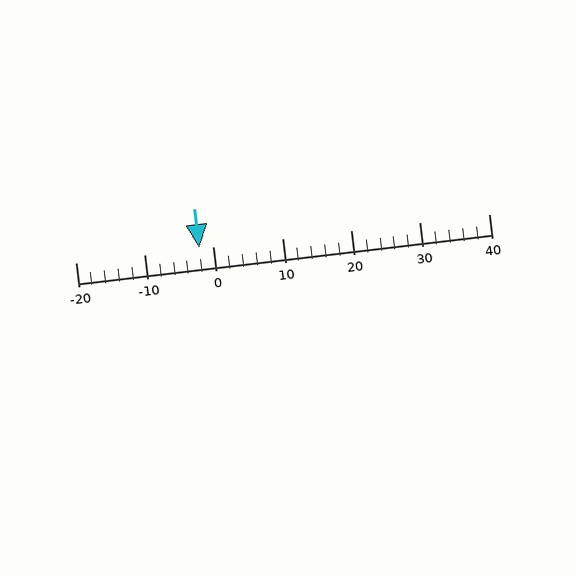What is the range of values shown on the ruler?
The ruler shows values from -20 to 40.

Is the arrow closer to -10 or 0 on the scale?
The arrow is closer to 0.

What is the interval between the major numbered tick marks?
The major tick marks are spaced 10 units apart.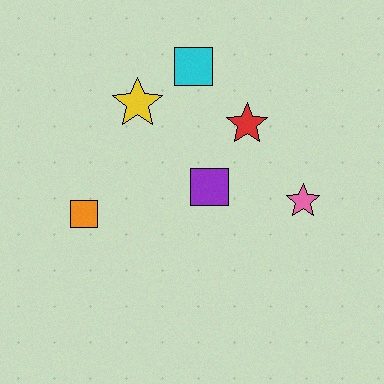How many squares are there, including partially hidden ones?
There are 3 squares.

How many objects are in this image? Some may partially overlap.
There are 6 objects.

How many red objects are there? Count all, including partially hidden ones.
There is 1 red object.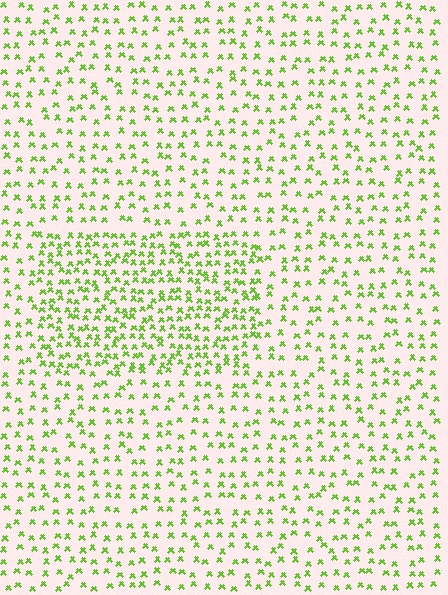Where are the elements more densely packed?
The elements are more densely packed inside the rectangle boundary.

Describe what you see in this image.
The image contains small lime elements arranged at two different densities. A rectangle-shaped region is visible where the elements are more densely packed than the surrounding area.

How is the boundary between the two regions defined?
The boundary is defined by a change in element density (approximately 1.9x ratio). All elements are the same color, size, and shape.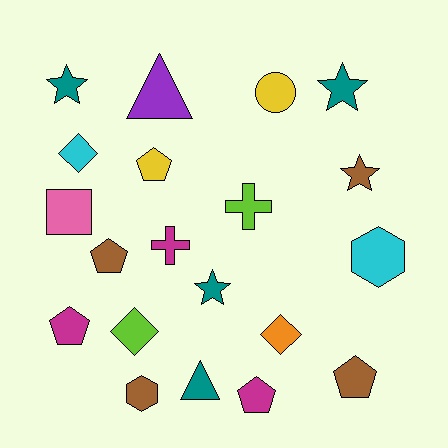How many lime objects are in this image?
There are 2 lime objects.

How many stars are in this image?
There are 4 stars.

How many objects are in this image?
There are 20 objects.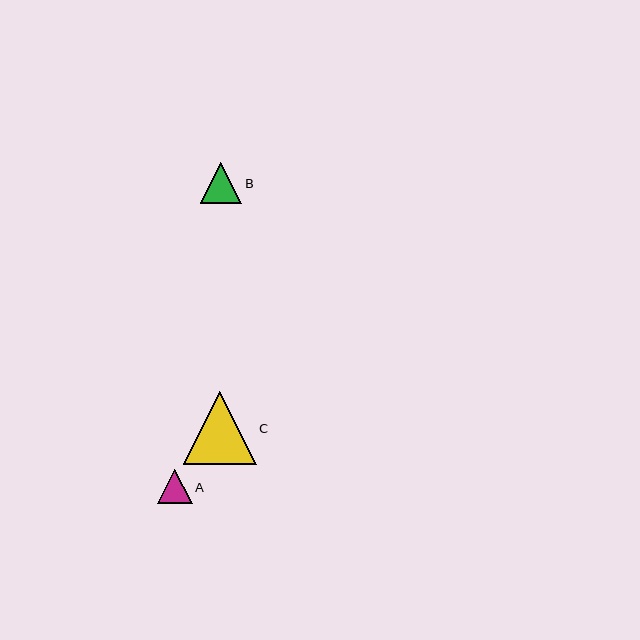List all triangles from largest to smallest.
From largest to smallest: C, B, A.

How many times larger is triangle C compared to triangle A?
Triangle C is approximately 2.1 times the size of triangle A.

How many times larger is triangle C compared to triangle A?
Triangle C is approximately 2.1 times the size of triangle A.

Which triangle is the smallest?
Triangle A is the smallest with a size of approximately 34 pixels.